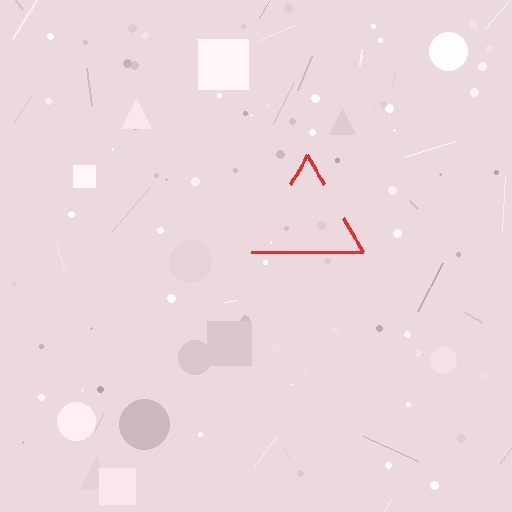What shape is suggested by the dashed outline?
The dashed outline suggests a triangle.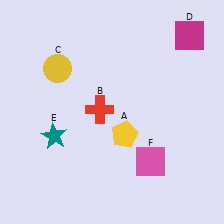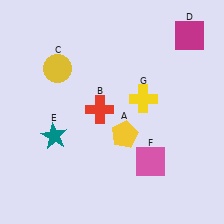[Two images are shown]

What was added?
A yellow cross (G) was added in Image 2.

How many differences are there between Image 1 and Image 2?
There is 1 difference between the two images.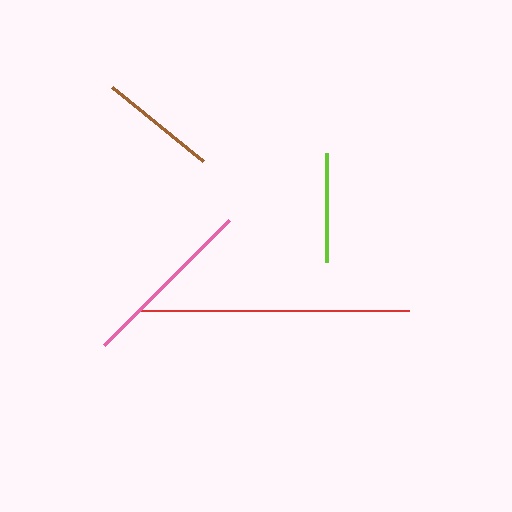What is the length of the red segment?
The red segment is approximately 269 pixels long.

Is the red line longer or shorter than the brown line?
The red line is longer than the brown line.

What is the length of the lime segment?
The lime segment is approximately 109 pixels long.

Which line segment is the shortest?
The lime line is the shortest at approximately 109 pixels.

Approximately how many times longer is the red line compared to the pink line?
The red line is approximately 1.5 times the length of the pink line.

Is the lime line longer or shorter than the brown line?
The brown line is longer than the lime line.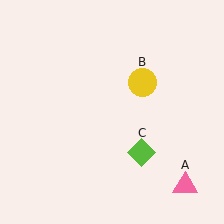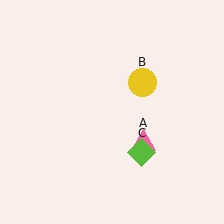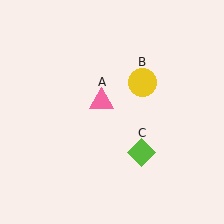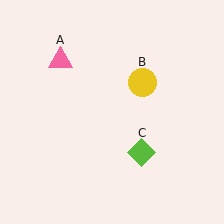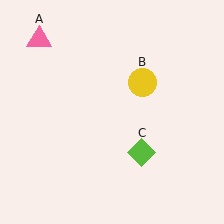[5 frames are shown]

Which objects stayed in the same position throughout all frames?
Yellow circle (object B) and lime diamond (object C) remained stationary.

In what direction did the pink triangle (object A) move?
The pink triangle (object A) moved up and to the left.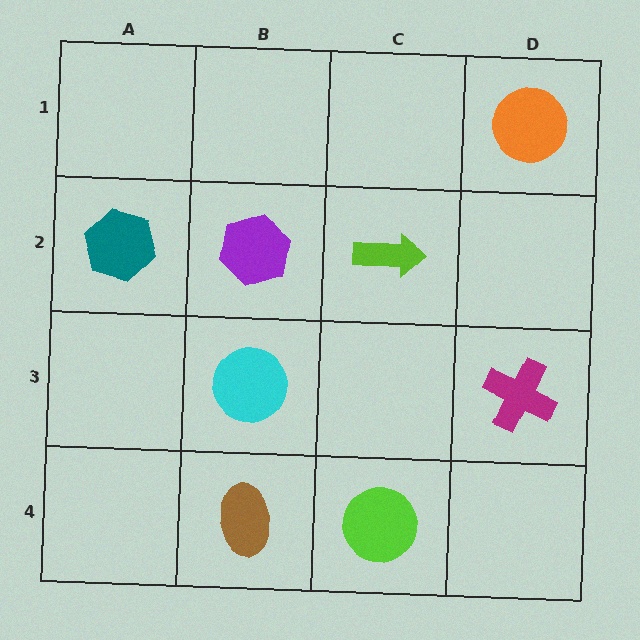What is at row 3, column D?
A magenta cross.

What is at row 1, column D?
An orange circle.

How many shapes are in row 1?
1 shape.